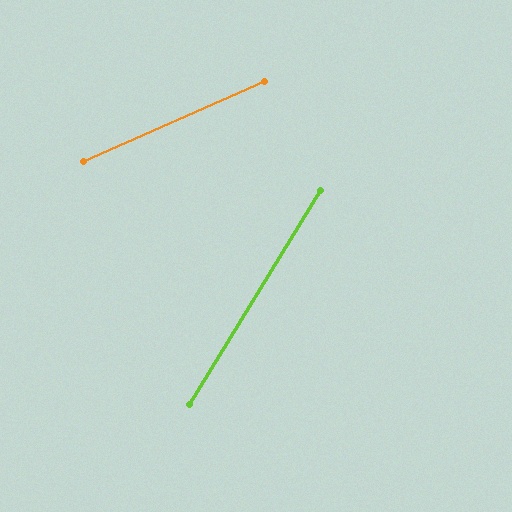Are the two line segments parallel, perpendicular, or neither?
Neither parallel nor perpendicular — they differ by about 35°.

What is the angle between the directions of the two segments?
Approximately 35 degrees.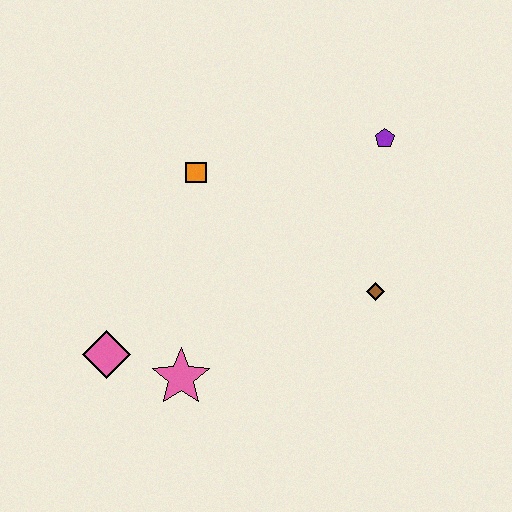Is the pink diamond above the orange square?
No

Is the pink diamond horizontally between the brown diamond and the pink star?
No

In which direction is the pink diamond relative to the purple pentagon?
The pink diamond is to the left of the purple pentagon.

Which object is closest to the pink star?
The pink diamond is closest to the pink star.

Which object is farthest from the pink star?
The purple pentagon is farthest from the pink star.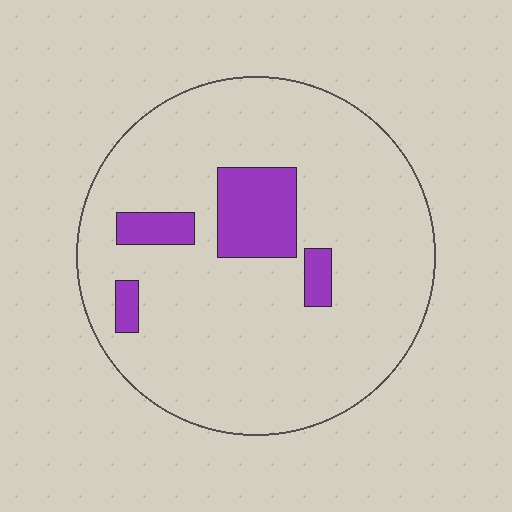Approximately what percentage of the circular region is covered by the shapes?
Approximately 15%.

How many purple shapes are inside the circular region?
4.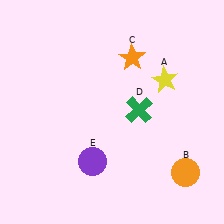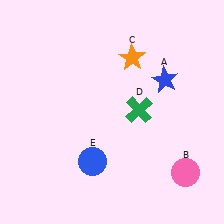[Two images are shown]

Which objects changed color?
A changed from yellow to blue. B changed from orange to pink. E changed from purple to blue.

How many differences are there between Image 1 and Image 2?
There are 3 differences between the two images.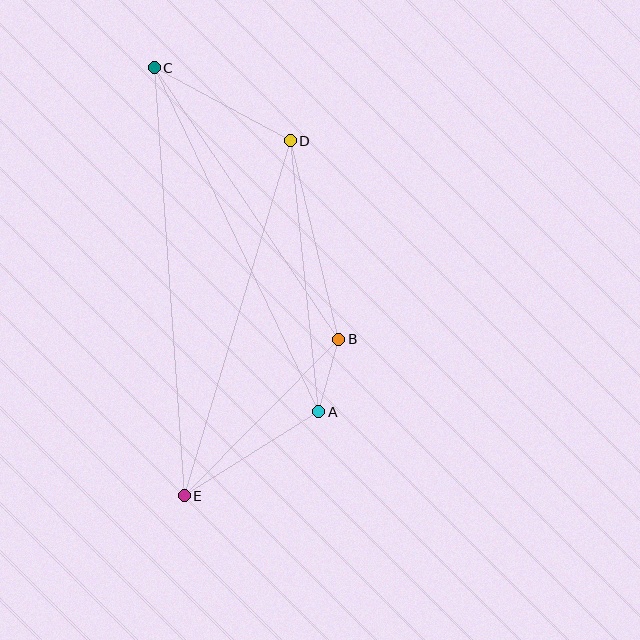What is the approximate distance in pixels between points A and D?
The distance between A and D is approximately 272 pixels.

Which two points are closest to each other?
Points A and B are closest to each other.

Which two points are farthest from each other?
Points C and E are farthest from each other.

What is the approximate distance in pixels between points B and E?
The distance between B and E is approximately 220 pixels.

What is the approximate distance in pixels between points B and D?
The distance between B and D is approximately 204 pixels.